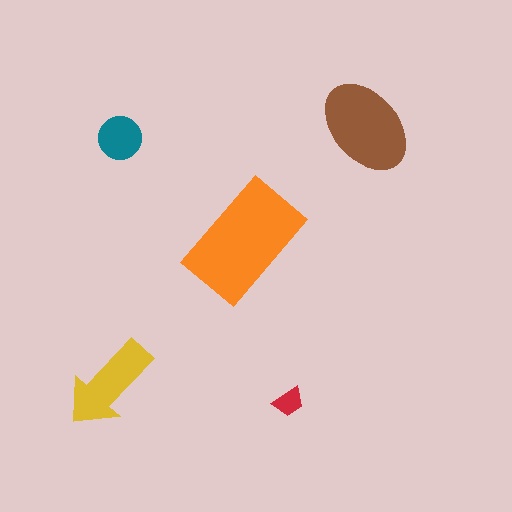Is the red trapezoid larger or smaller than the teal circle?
Smaller.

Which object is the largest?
The orange rectangle.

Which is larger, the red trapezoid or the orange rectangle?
The orange rectangle.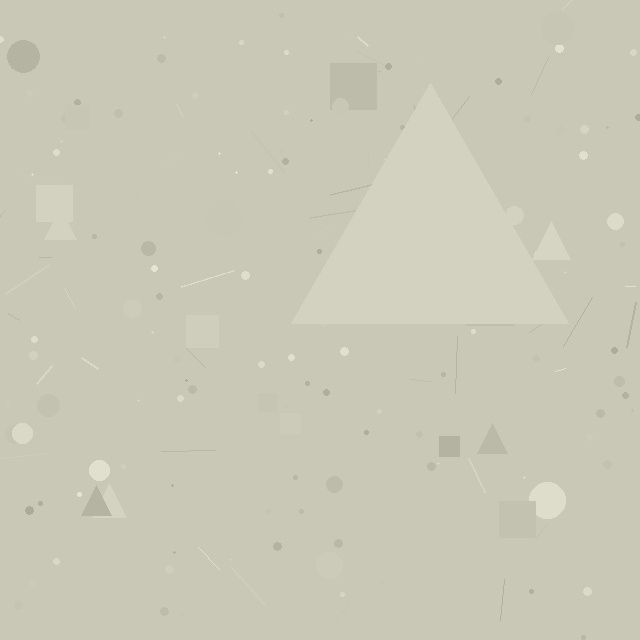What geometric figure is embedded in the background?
A triangle is embedded in the background.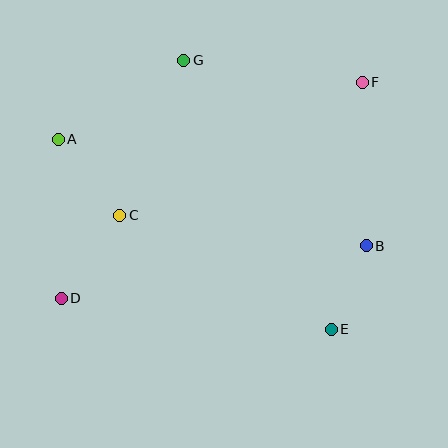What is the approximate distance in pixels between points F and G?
The distance between F and G is approximately 180 pixels.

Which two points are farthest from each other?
Points D and F are farthest from each other.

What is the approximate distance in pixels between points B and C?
The distance between B and C is approximately 248 pixels.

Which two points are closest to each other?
Points B and E are closest to each other.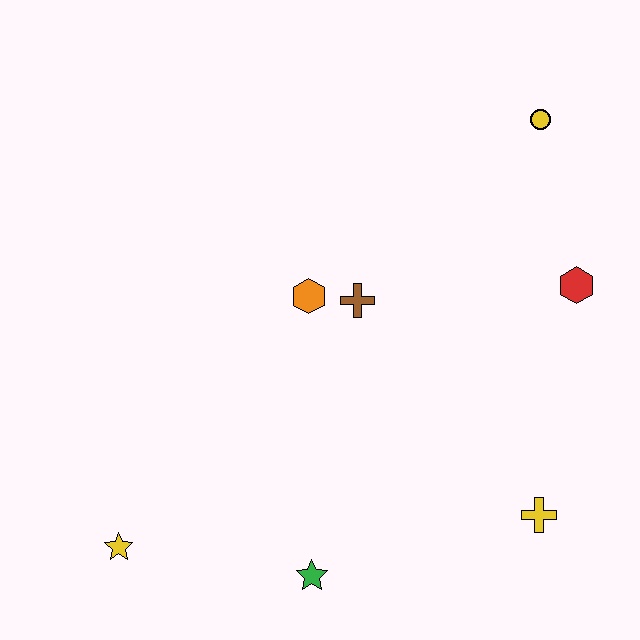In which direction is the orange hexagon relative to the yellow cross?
The orange hexagon is to the left of the yellow cross.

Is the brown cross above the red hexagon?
No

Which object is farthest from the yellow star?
The yellow circle is farthest from the yellow star.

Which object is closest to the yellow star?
The green star is closest to the yellow star.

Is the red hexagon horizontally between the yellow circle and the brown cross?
No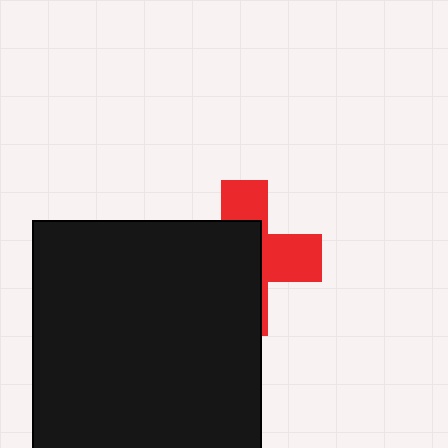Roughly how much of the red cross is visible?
A small part of it is visible (roughly 41%).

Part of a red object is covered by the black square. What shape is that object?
It is a cross.